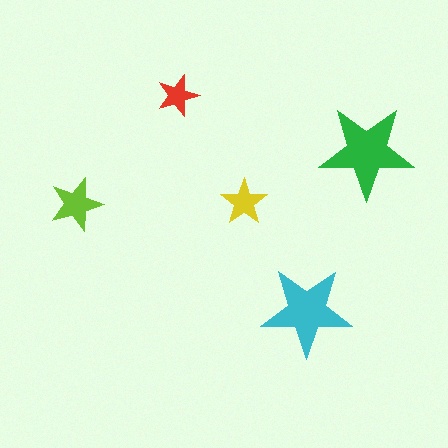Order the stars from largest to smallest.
the green one, the cyan one, the lime one, the yellow one, the red one.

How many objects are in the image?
There are 5 objects in the image.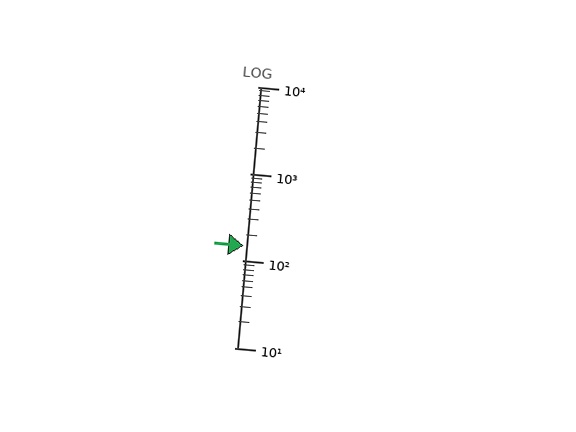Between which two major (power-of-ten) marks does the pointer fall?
The pointer is between 100 and 1000.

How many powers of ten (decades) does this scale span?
The scale spans 3 decades, from 10 to 10000.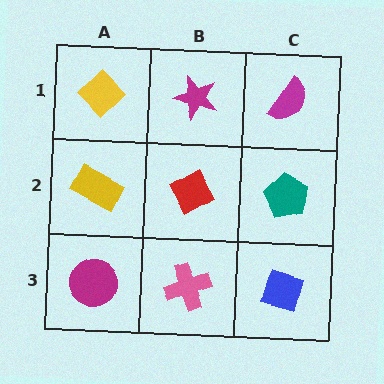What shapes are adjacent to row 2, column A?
A yellow diamond (row 1, column A), a magenta circle (row 3, column A), a red diamond (row 2, column B).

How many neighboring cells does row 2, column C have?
3.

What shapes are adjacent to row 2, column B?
A magenta star (row 1, column B), a pink cross (row 3, column B), a yellow rectangle (row 2, column A), a teal pentagon (row 2, column C).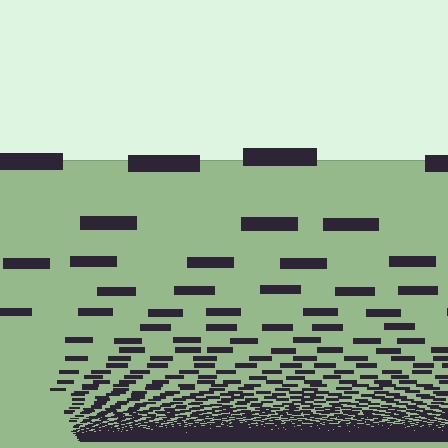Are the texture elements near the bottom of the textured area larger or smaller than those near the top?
Smaller. The gradient is inverted — elements near the bottom are smaller and denser.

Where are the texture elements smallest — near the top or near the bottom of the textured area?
Near the bottom.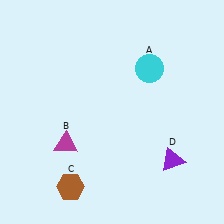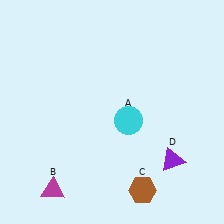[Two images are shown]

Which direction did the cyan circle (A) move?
The cyan circle (A) moved down.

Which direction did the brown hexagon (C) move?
The brown hexagon (C) moved right.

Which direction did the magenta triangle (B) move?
The magenta triangle (B) moved down.